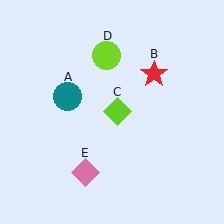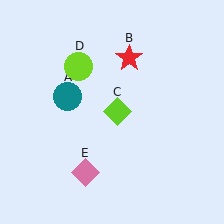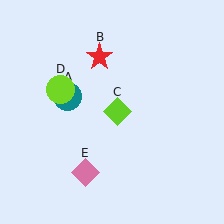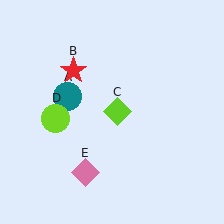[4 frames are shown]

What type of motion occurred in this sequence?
The red star (object B), lime circle (object D) rotated counterclockwise around the center of the scene.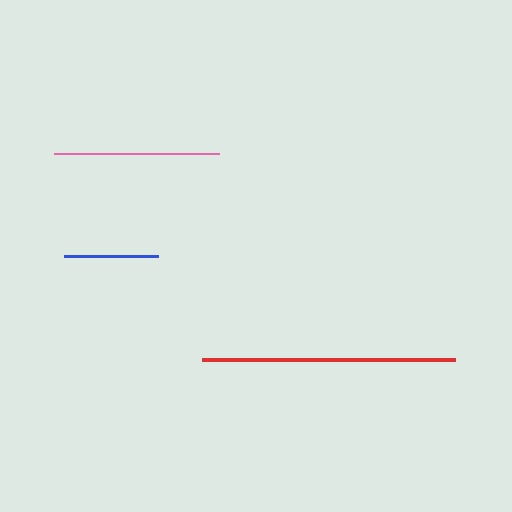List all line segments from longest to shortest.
From longest to shortest: red, pink, blue.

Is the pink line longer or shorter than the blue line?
The pink line is longer than the blue line.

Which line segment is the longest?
The red line is the longest at approximately 254 pixels.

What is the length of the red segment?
The red segment is approximately 254 pixels long.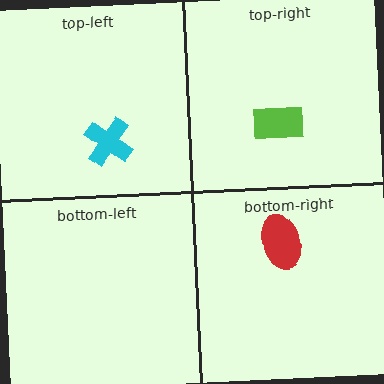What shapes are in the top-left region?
The cyan cross.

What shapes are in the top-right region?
The lime rectangle.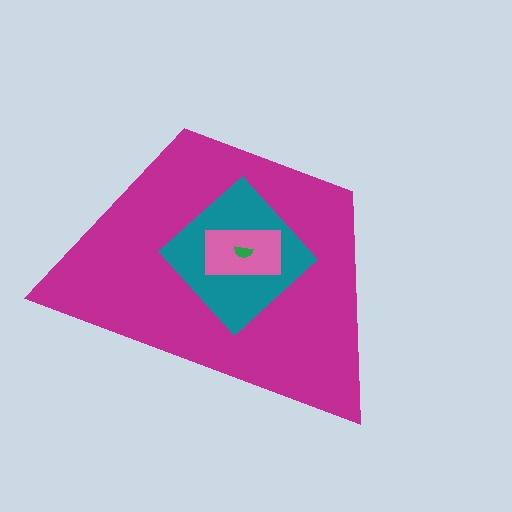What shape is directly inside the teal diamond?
The pink rectangle.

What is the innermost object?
The green semicircle.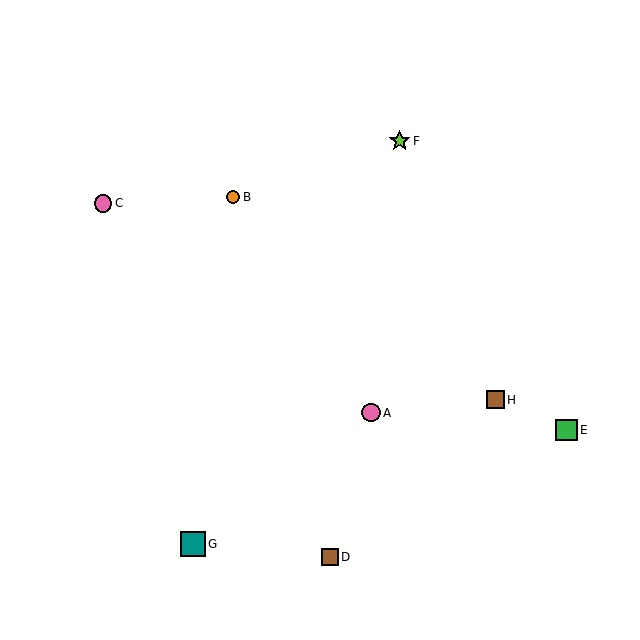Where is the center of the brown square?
The center of the brown square is at (330, 557).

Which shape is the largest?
The teal square (labeled G) is the largest.